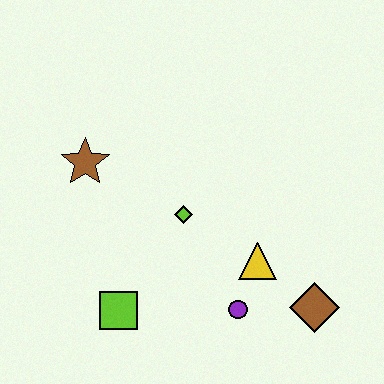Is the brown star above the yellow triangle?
Yes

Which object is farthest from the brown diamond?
The brown star is farthest from the brown diamond.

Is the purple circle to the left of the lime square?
No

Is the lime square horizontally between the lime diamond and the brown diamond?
No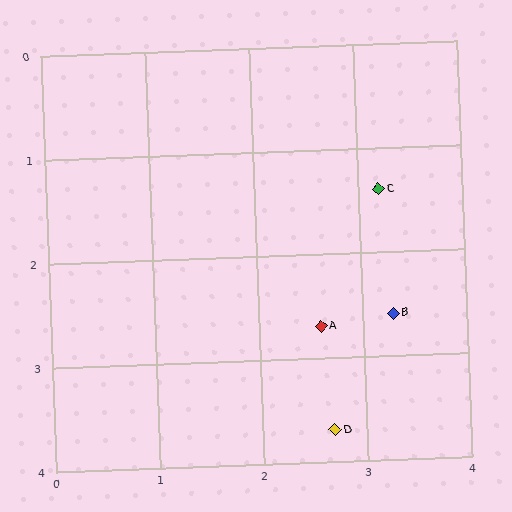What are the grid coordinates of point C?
Point C is at approximately (3.2, 1.4).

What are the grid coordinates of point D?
Point D is at approximately (2.7, 3.7).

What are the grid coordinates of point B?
Point B is at approximately (3.3, 2.6).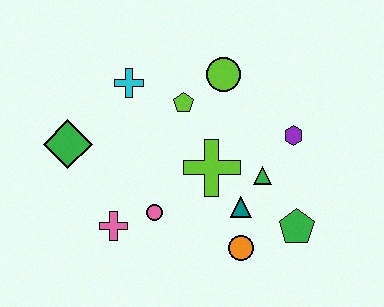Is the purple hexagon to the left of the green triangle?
No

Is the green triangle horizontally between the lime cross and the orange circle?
No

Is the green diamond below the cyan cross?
Yes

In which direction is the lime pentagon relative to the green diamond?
The lime pentagon is to the right of the green diamond.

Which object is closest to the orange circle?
The teal triangle is closest to the orange circle.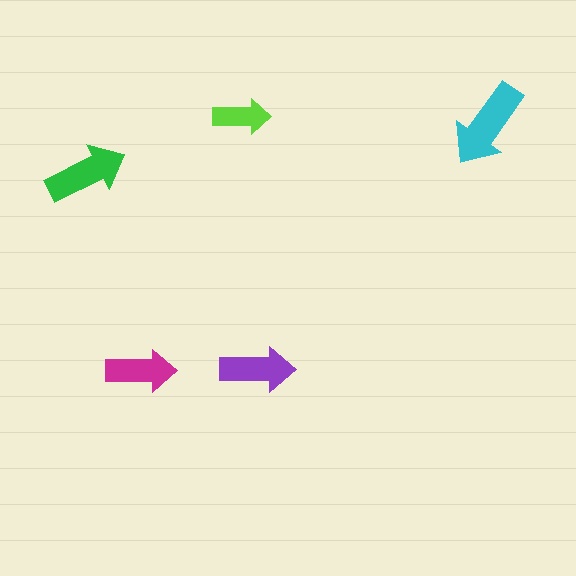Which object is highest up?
The lime arrow is topmost.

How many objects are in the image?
There are 5 objects in the image.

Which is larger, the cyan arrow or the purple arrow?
The cyan one.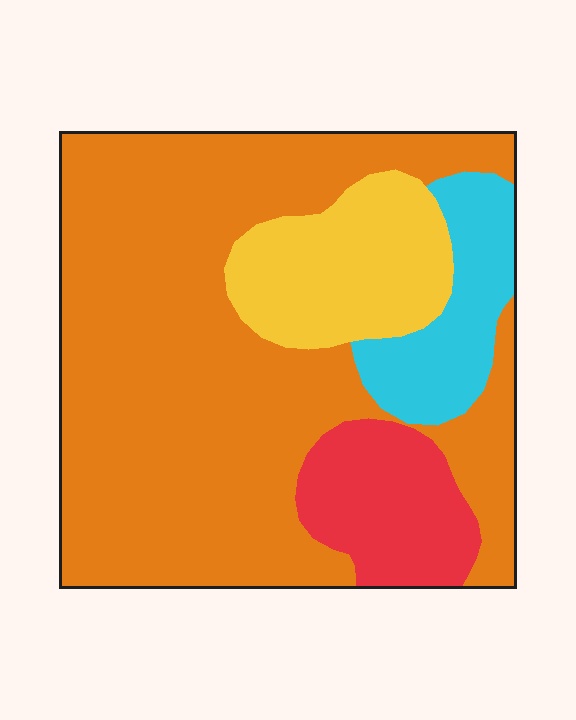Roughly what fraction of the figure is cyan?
Cyan covers roughly 10% of the figure.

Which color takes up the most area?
Orange, at roughly 65%.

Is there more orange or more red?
Orange.